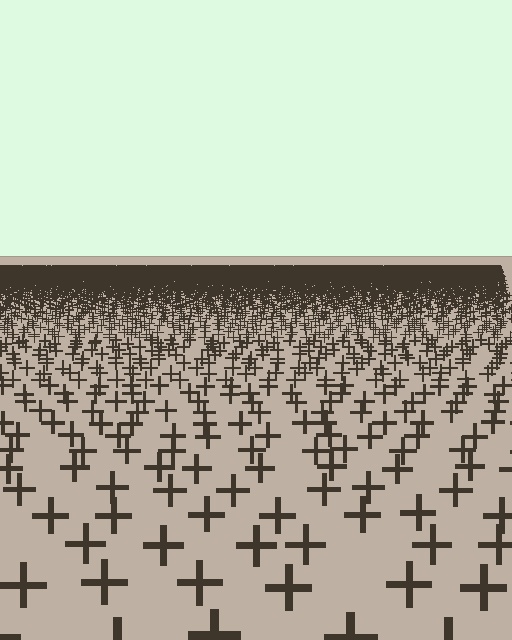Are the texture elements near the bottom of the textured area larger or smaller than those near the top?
Larger. Near the bottom, elements are closer to the viewer and appear at a bigger on-screen size.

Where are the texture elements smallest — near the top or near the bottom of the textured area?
Near the top.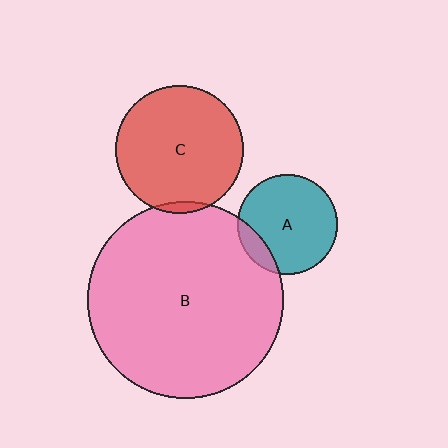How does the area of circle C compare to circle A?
Approximately 1.7 times.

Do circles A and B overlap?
Yes.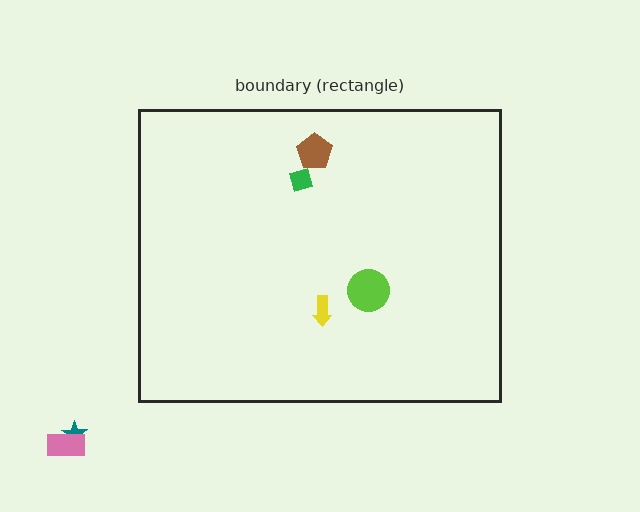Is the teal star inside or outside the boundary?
Outside.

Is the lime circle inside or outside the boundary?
Inside.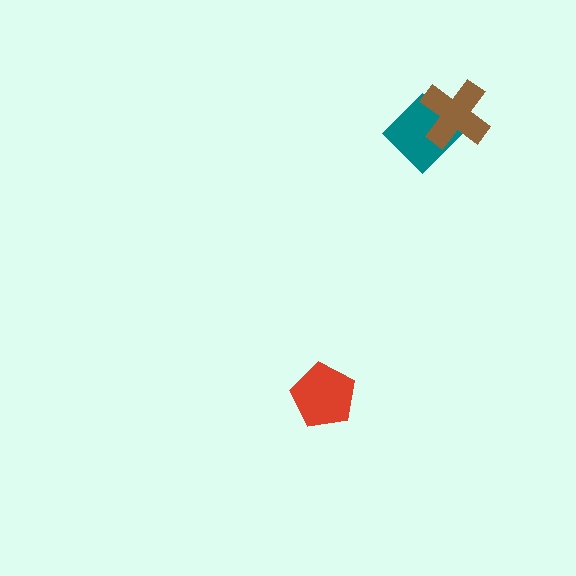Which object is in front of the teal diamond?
The brown cross is in front of the teal diamond.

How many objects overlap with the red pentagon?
0 objects overlap with the red pentagon.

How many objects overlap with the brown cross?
1 object overlaps with the brown cross.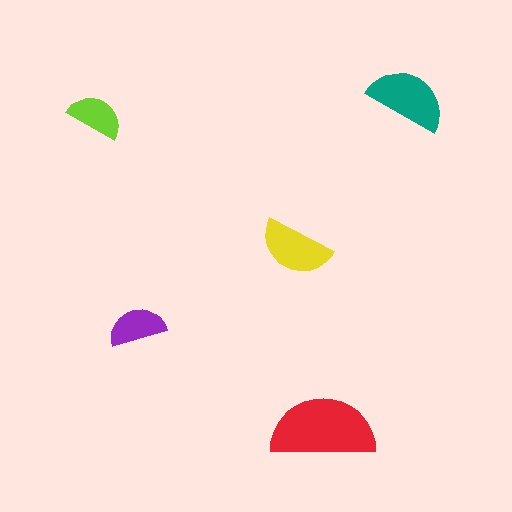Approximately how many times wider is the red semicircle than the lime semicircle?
About 2 times wider.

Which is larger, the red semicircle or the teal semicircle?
The red one.